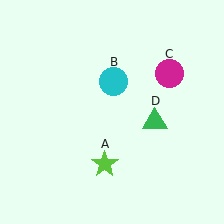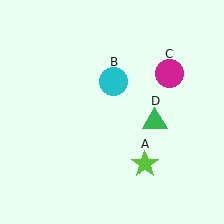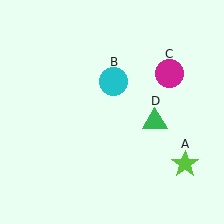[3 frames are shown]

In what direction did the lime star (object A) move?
The lime star (object A) moved right.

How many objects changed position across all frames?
1 object changed position: lime star (object A).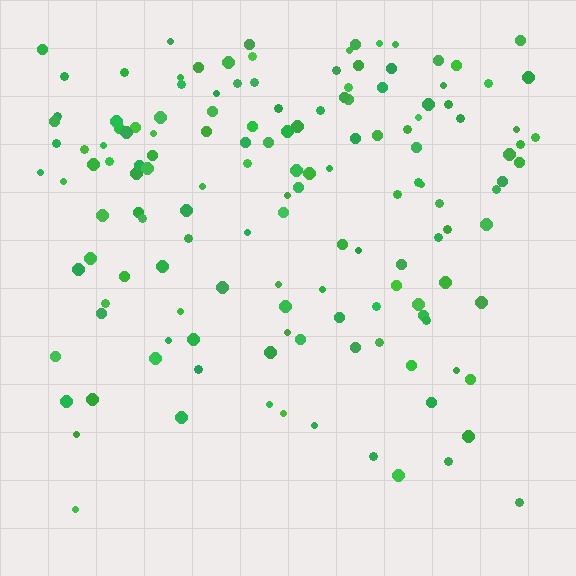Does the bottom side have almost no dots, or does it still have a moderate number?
Still a moderate number, just noticeably fewer than the top.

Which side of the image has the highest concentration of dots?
The top.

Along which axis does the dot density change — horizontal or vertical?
Vertical.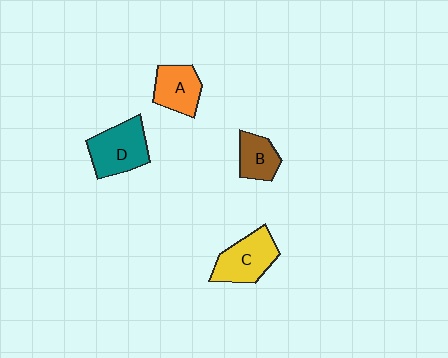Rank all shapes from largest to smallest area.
From largest to smallest: D (teal), C (yellow), A (orange), B (brown).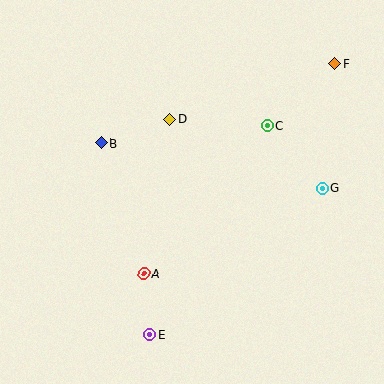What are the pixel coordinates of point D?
Point D is at (170, 119).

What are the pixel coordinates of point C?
Point C is at (268, 126).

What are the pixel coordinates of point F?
Point F is at (335, 64).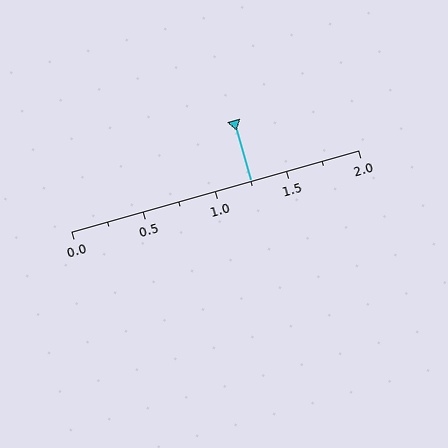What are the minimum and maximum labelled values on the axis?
The axis runs from 0.0 to 2.0.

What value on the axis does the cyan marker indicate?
The marker indicates approximately 1.25.